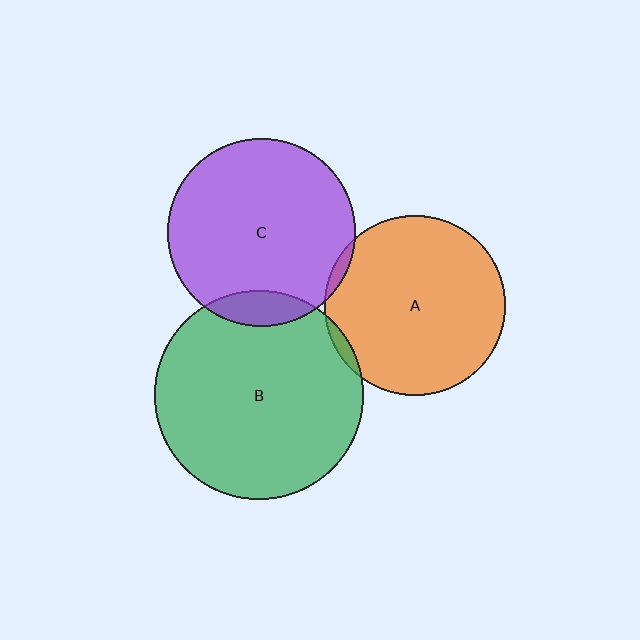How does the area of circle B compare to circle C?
Approximately 1.2 times.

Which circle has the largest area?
Circle B (green).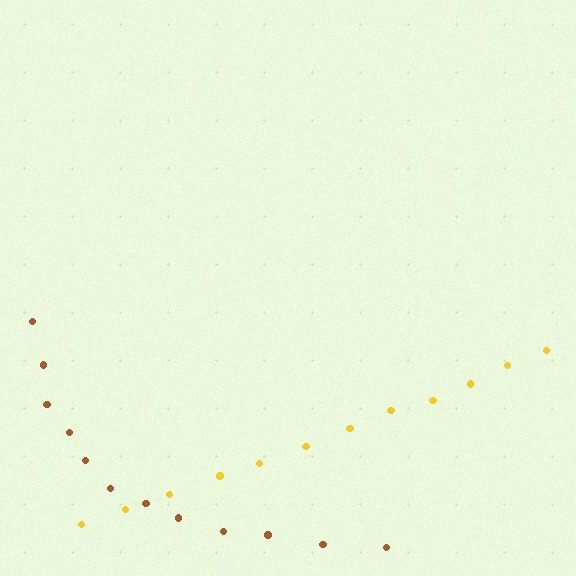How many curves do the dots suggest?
There are 2 distinct paths.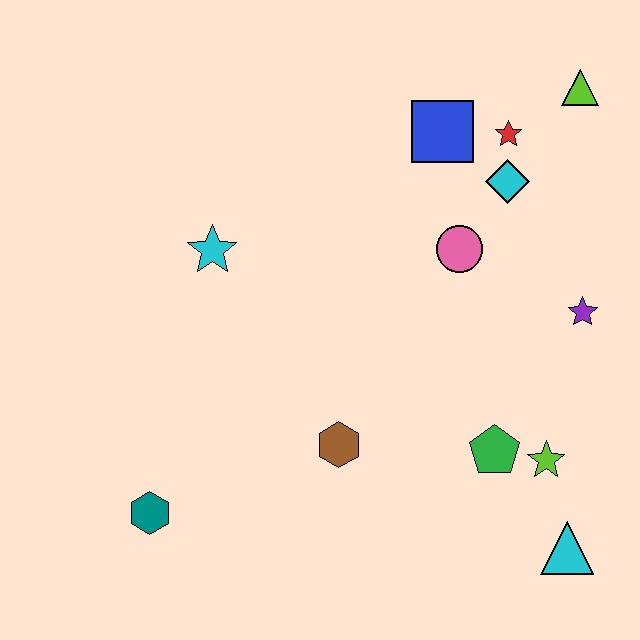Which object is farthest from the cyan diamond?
The teal hexagon is farthest from the cyan diamond.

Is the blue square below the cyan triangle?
No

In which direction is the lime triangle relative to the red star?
The lime triangle is to the right of the red star.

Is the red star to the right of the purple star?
No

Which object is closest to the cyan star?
The brown hexagon is closest to the cyan star.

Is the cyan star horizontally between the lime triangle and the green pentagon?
No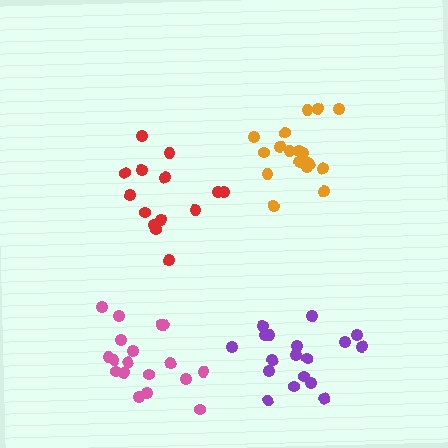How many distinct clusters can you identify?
There are 4 distinct clusters.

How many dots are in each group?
Group 1: 18 dots, Group 2: 18 dots, Group 3: 14 dots, Group 4: 18 dots (68 total).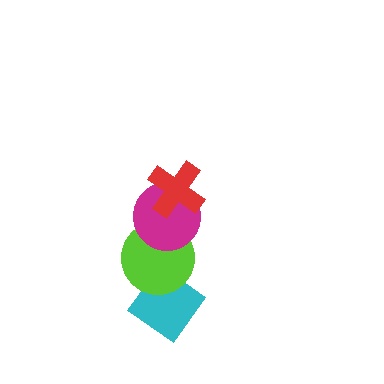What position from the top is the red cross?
The red cross is 1st from the top.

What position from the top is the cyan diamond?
The cyan diamond is 4th from the top.